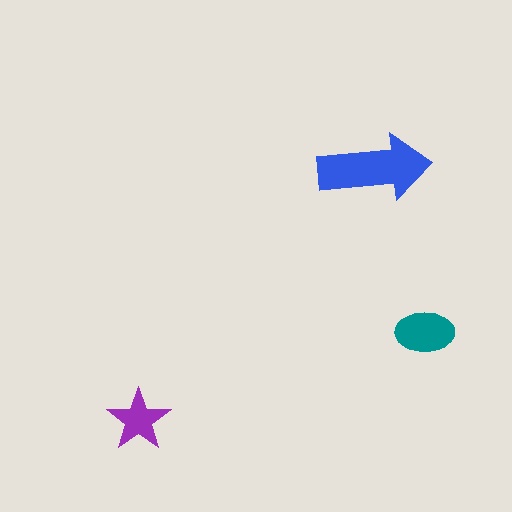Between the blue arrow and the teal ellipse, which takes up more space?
The blue arrow.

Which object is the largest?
The blue arrow.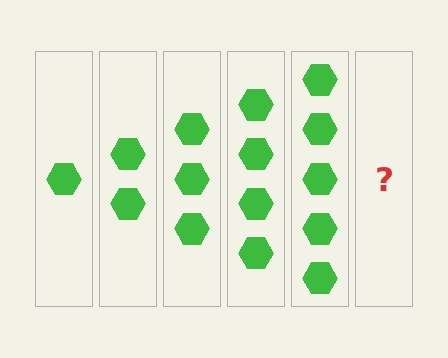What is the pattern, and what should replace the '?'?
The pattern is that each step adds one more hexagon. The '?' should be 6 hexagons.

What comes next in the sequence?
The next element should be 6 hexagons.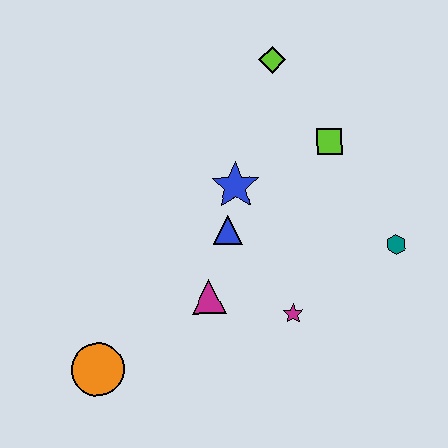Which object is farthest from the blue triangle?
The orange circle is farthest from the blue triangle.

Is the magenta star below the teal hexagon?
Yes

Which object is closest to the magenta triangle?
The blue triangle is closest to the magenta triangle.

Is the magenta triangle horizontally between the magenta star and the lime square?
No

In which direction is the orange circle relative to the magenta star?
The orange circle is to the left of the magenta star.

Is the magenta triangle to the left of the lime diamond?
Yes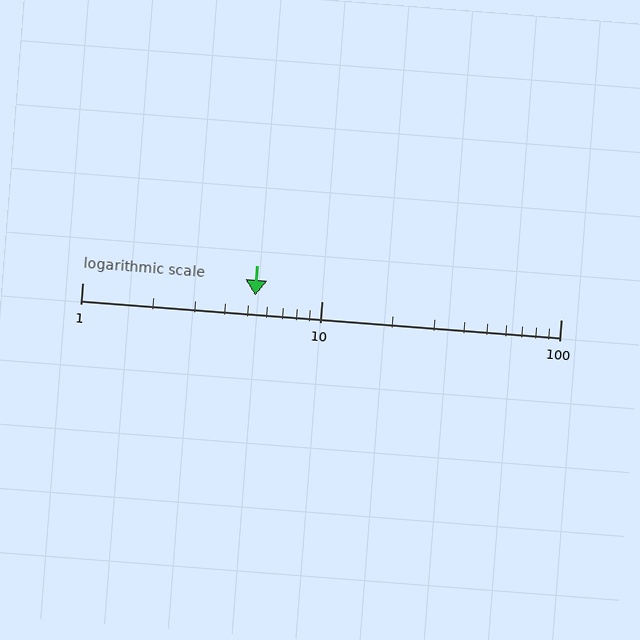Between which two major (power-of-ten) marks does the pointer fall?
The pointer is between 1 and 10.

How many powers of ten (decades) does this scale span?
The scale spans 2 decades, from 1 to 100.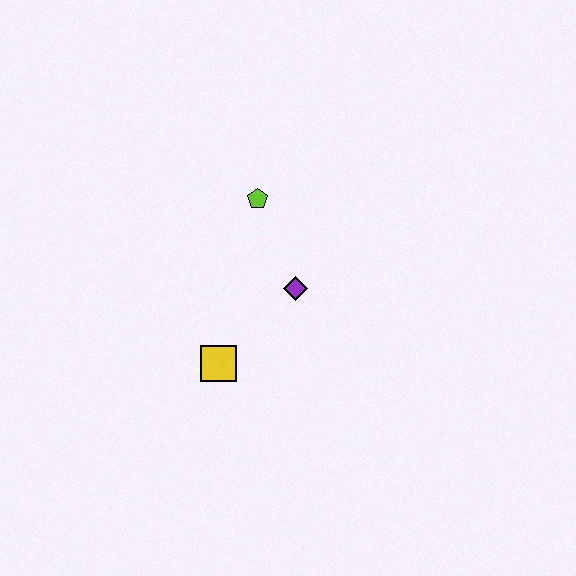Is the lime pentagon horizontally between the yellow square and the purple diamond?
Yes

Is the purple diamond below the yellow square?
No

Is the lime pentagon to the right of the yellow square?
Yes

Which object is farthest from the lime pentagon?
The yellow square is farthest from the lime pentagon.